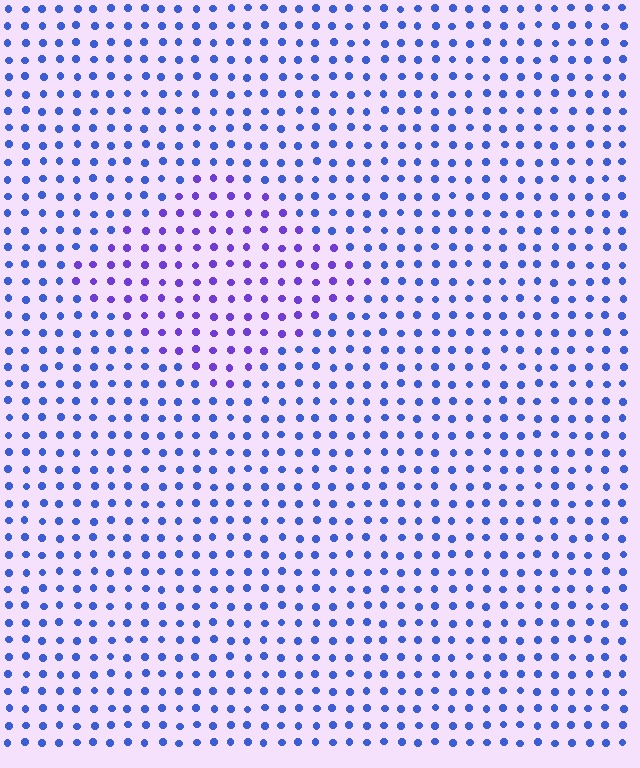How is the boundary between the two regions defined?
The boundary is defined purely by a slight shift in hue (about 34 degrees). Spacing, size, and orientation are identical on both sides.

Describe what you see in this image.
The image is filled with small blue elements in a uniform arrangement. A diamond-shaped region is visible where the elements are tinted to a slightly different hue, forming a subtle color boundary.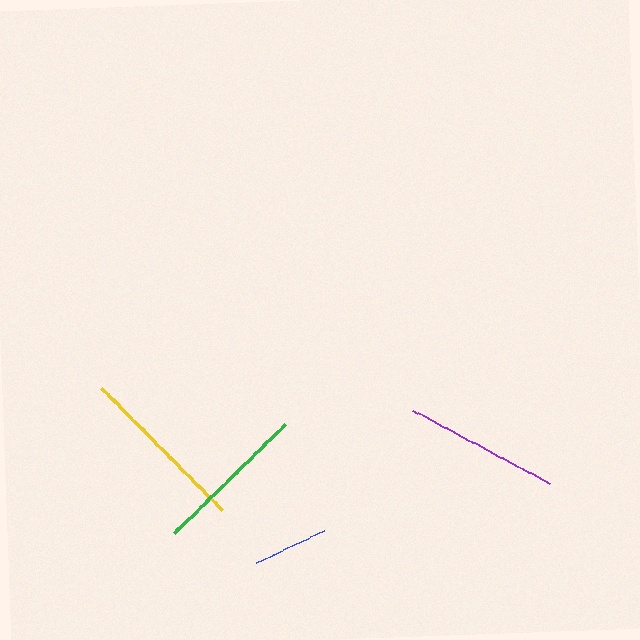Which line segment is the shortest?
The blue line is the shortest at approximately 76 pixels.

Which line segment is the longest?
The yellow line is the longest at approximately 171 pixels.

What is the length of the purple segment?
The purple segment is approximately 155 pixels long.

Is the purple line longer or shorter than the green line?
The green line is longer than the purple line.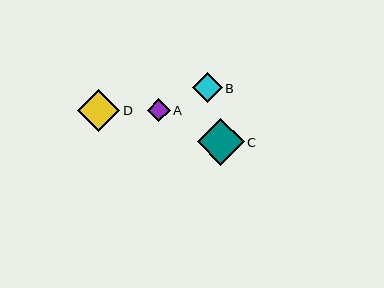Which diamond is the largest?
Diamond C is the largest with a size of approximately 47 pixels.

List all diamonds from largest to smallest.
From largest to smallest: C, D, B, A.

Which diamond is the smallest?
Diamond A is the smallest with a size of approximately 23 pixels.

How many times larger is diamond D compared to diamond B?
Diamond D is approximately 1.4 times the size of diamond B.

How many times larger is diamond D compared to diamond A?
Diamond D is approximately 1.8 times the size of diamond A.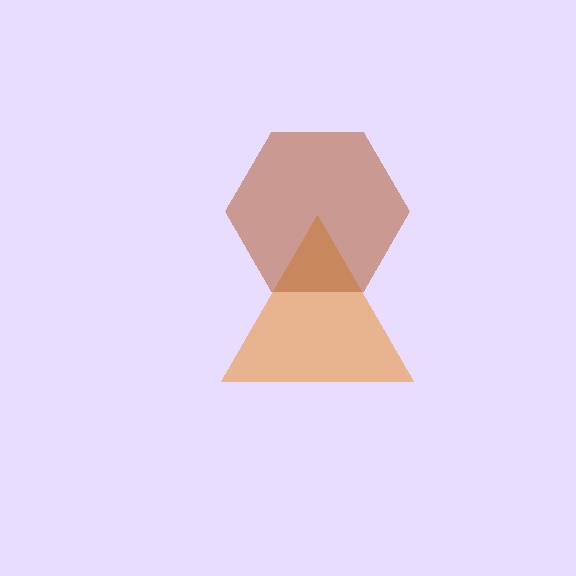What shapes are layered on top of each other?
The layered shapes are: an orange triangle, a brown hexagon.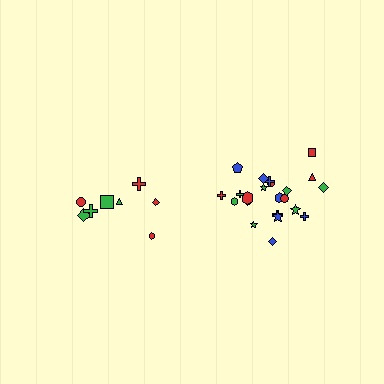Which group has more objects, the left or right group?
The right group.